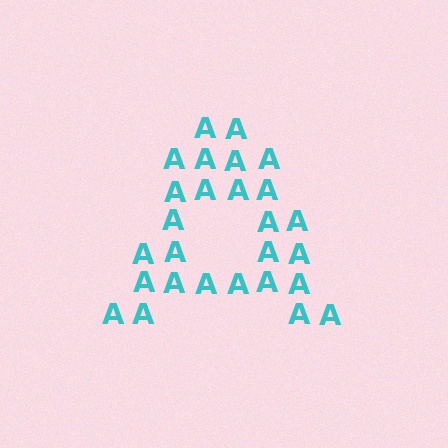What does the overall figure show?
The overall figure shows the letter A.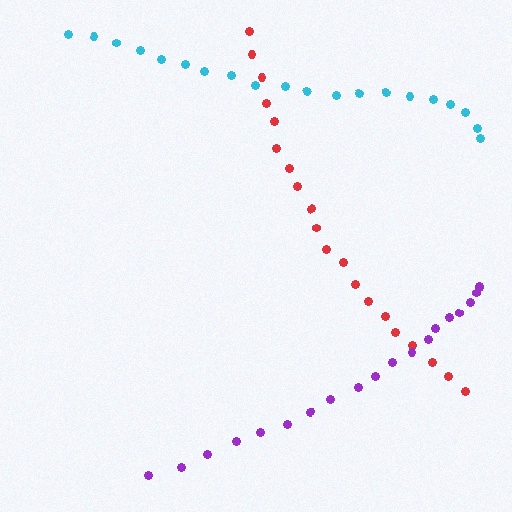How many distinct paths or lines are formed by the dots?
There are 3 distinct paths.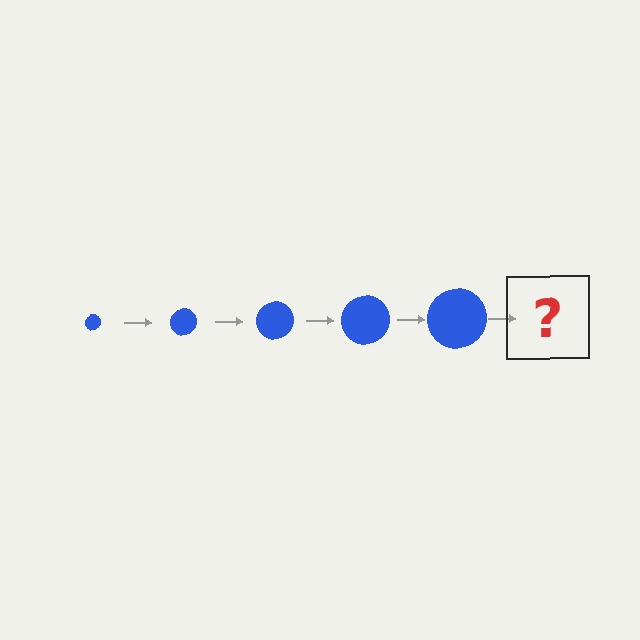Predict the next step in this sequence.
The next step is a blue circle, larger than the previous one.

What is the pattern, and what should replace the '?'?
The pattern is that the circle gets progressively larger each step. The '?' should be a blue circle, larger than the previous one.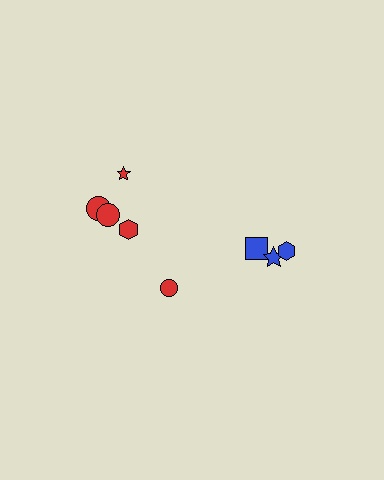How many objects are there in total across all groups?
There are 8 objects.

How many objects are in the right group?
There are 3 objects.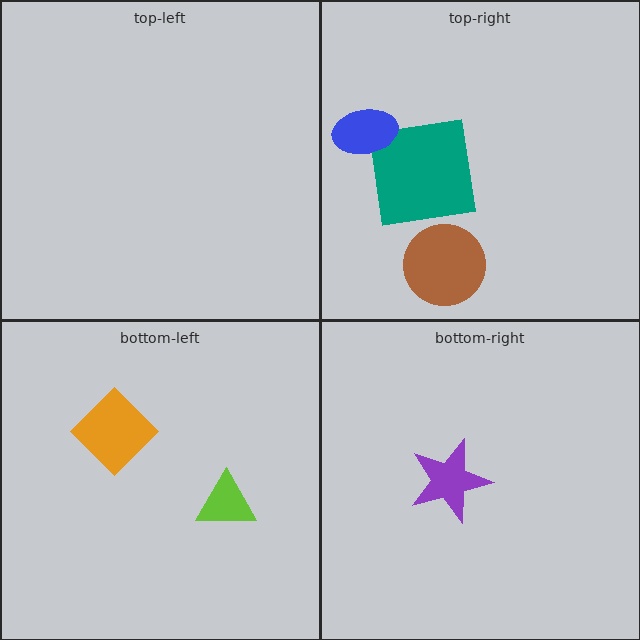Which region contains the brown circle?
The top-right region.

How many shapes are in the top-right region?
3.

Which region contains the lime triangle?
The bottom-left region.